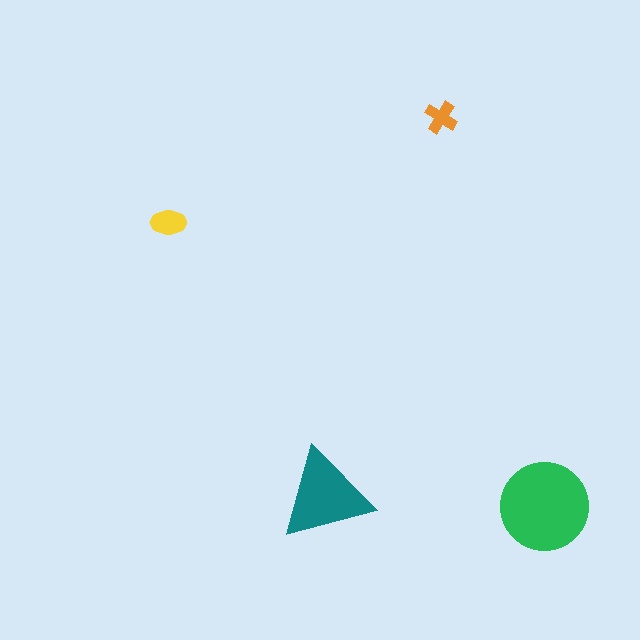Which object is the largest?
The green circle.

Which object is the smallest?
The orange cross.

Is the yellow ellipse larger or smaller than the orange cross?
Larger.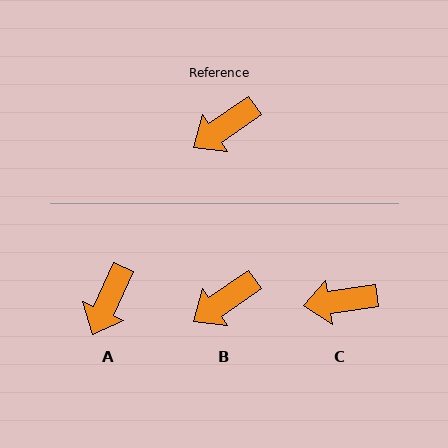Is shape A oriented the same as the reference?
No, it is off by about 30 degrees.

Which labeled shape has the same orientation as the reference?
B.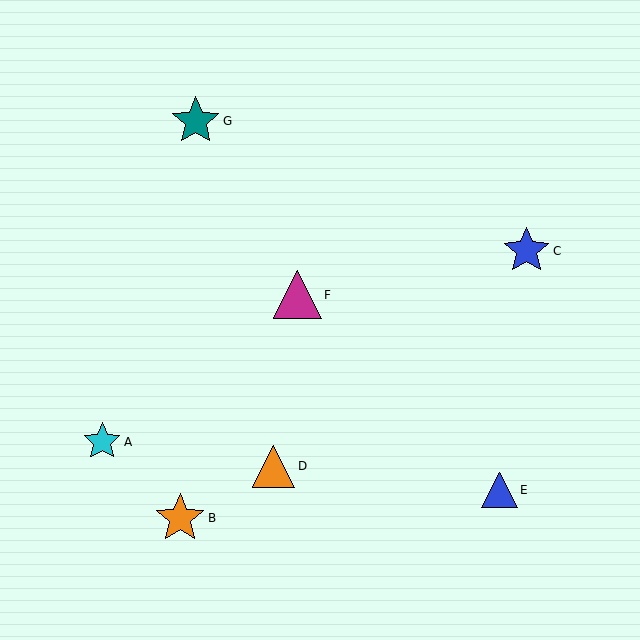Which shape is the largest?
The orange star (labeled B) is the largest.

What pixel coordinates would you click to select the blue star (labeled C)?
Click at (527, 251) to select the blue star C.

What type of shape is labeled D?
Shape D is an orange triangle.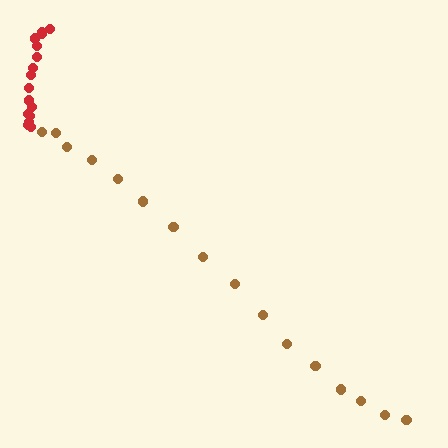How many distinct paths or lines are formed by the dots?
There are 2 distinct paths.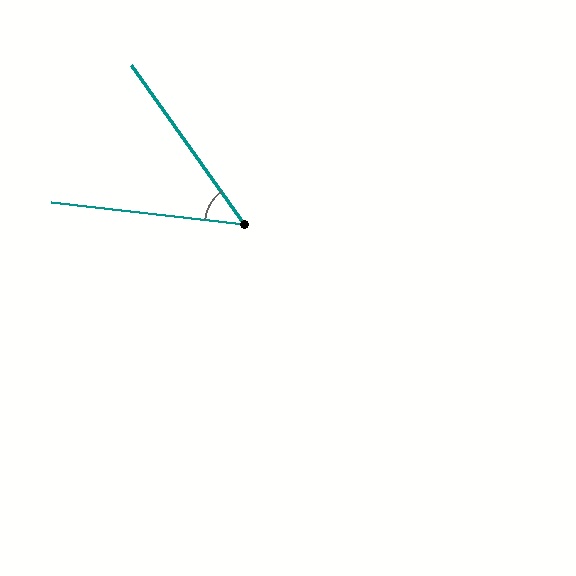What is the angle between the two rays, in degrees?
Approximately 48 degrees.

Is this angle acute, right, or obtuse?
It is acute.